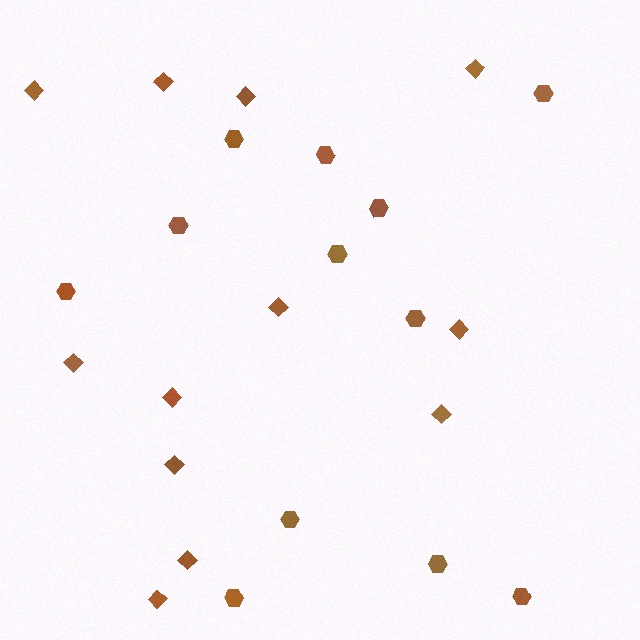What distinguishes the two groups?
There are 2 groups: one group of diamonds (12) and one group of hexagons (12).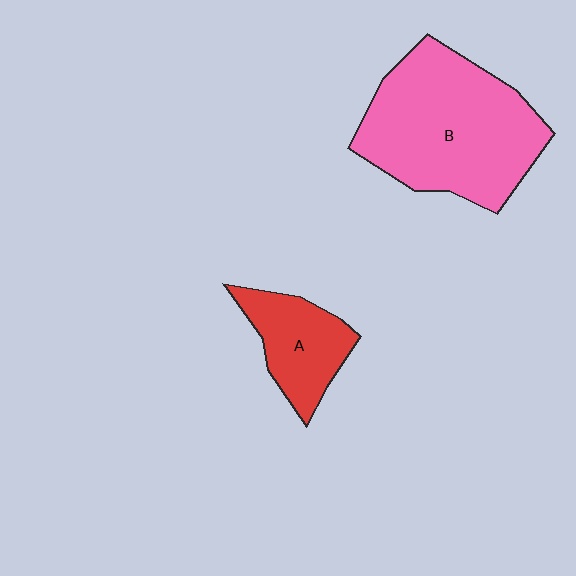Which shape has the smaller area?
Shape A (red).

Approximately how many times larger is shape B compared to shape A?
Approximately 2.5 times.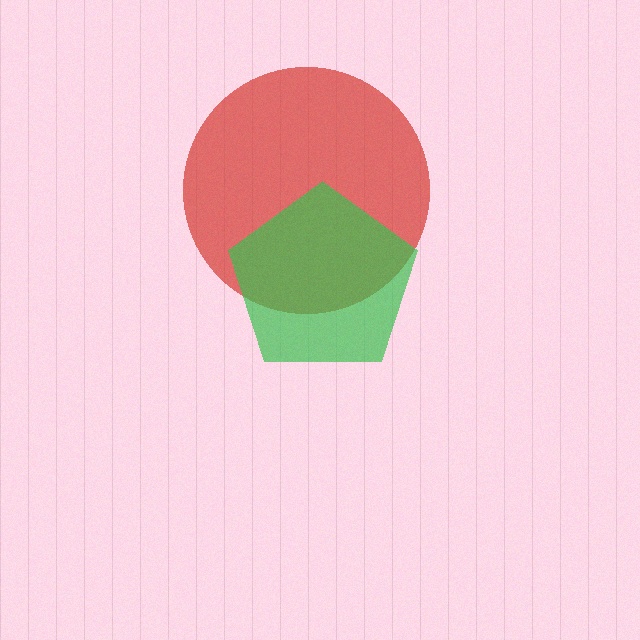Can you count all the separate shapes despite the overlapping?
Yes, there are 2 separate shapes.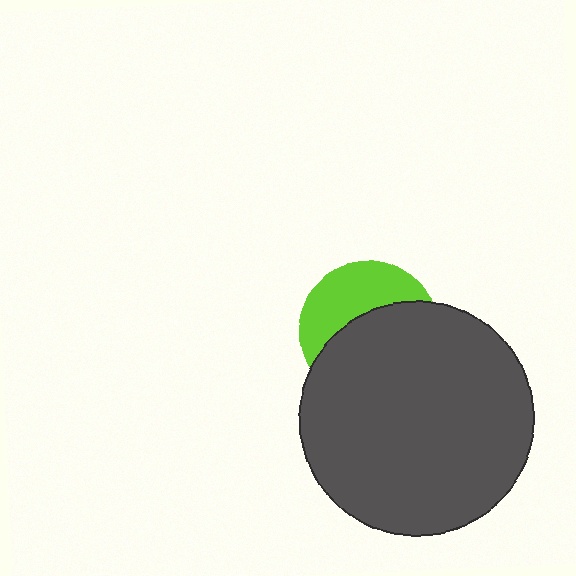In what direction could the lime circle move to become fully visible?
The lime circle could move up. That would shift it out from behind the dark gray circle entirely.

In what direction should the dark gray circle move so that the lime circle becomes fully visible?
The dark gray circle should move down. That is the shortest direction to clear the overlap and leave the lime circle fully visible.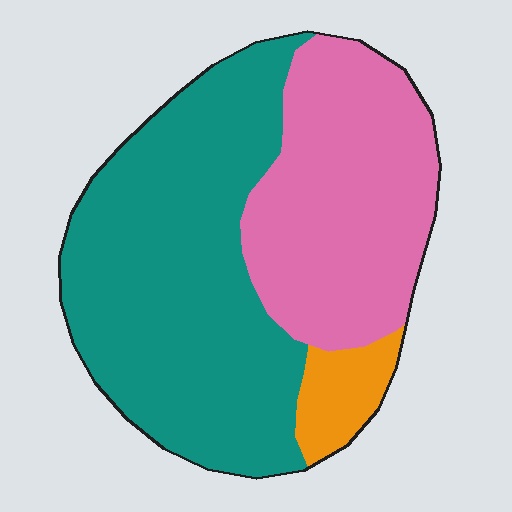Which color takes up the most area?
Teal, at roughly 55%.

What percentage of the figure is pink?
Pink covers around 35% of the figure.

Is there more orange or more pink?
Pink.